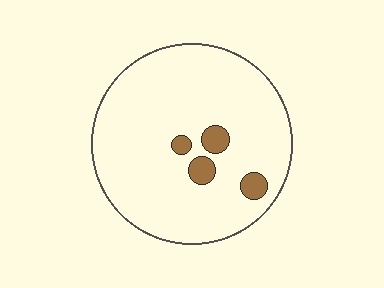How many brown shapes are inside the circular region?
4.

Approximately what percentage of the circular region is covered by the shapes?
Approximately 5%.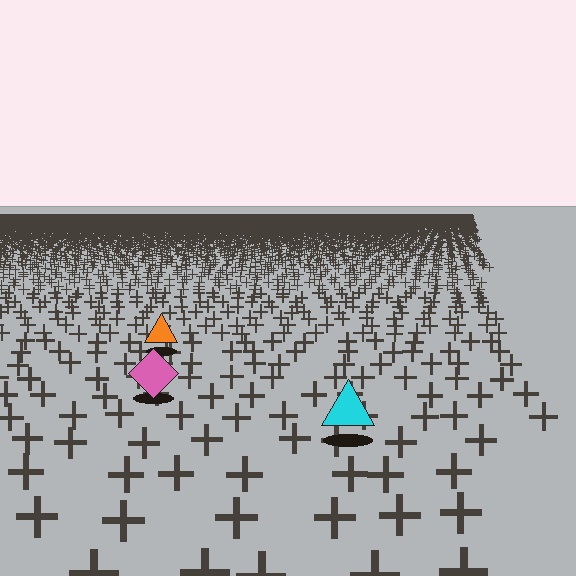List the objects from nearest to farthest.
From nearest to farthest: the cyan triangle, the pink diamond, the orange triangle.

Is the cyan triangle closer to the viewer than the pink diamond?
Yes. The cyan triangle is closer — you can tell from the texture gradient: the ground texture is coarser near it.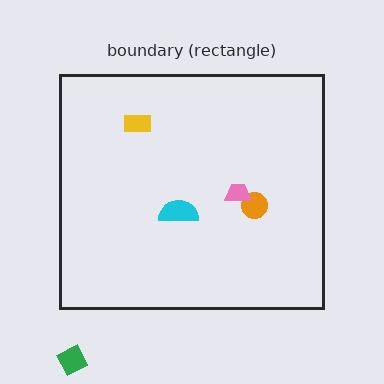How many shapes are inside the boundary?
4 inside, 1 outside.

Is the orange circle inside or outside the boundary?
Inside.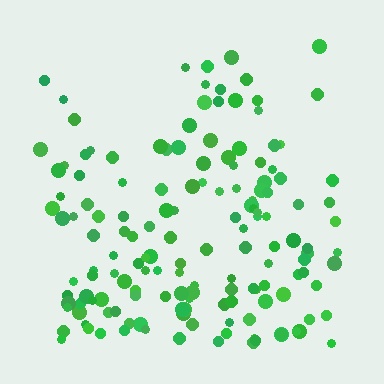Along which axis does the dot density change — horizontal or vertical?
Vertical.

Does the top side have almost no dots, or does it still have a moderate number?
Still a moderate number, just noticeably fewer than the bottom.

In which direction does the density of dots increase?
From top to bottom, with the bottom side densest.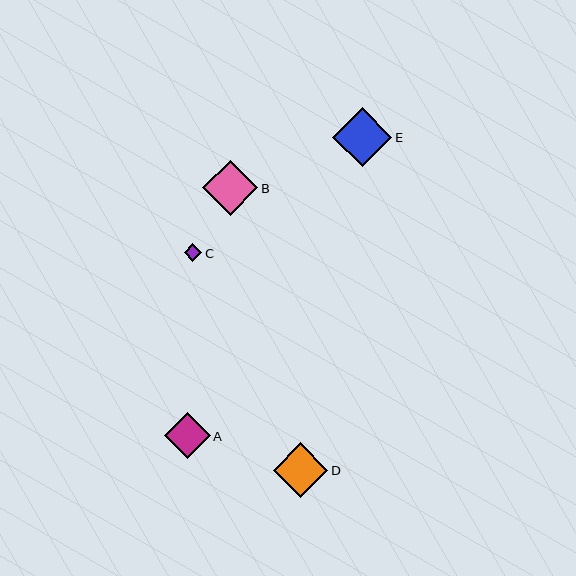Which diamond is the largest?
Diamond E is the largest with a size of approximately 59 pixels.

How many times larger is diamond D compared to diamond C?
Diamond D is approximately 3.2 times the size of diamond C.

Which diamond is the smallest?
Diamond C is the smallest with a size of approximately 17 pixels.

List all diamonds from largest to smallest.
From largest to smallest: E, B, D, A, C.